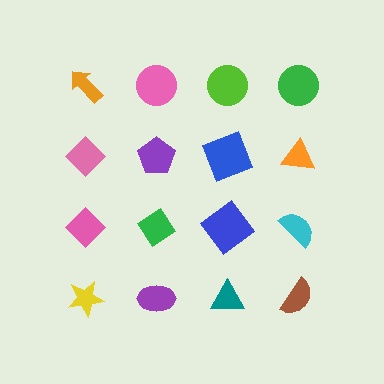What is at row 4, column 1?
A yellow star.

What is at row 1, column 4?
A green circle.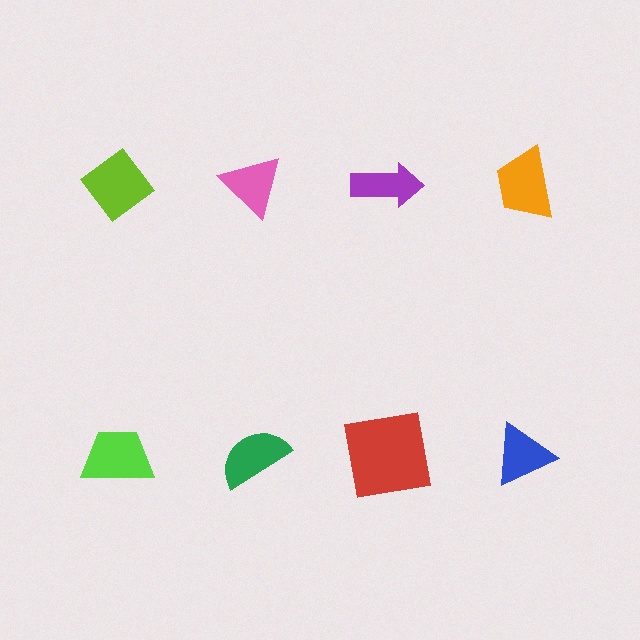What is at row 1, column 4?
An orange trapezoid.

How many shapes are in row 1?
4 shapes.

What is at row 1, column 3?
A purple arrow.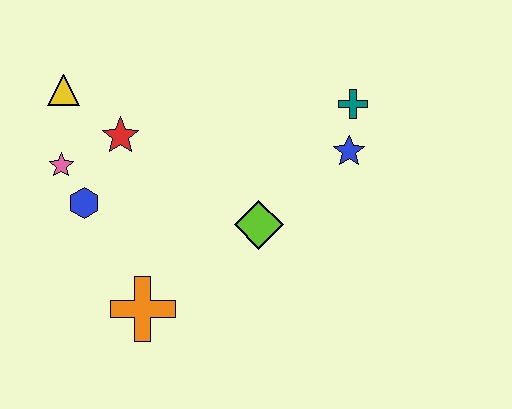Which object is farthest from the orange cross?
The teal cross is farthest from the orange cross.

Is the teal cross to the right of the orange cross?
Yes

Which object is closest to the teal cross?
The blue star is closest to the teal cross.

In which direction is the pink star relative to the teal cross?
The pink star is to the left of the teal cross.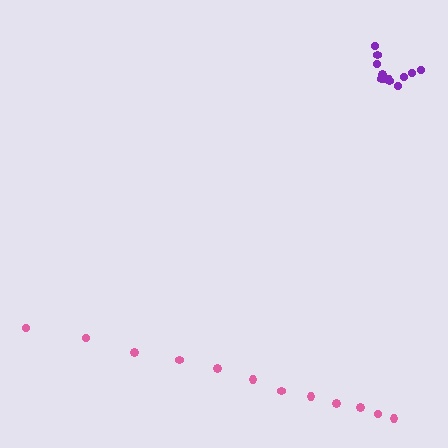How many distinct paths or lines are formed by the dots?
There are 2 distinct paths.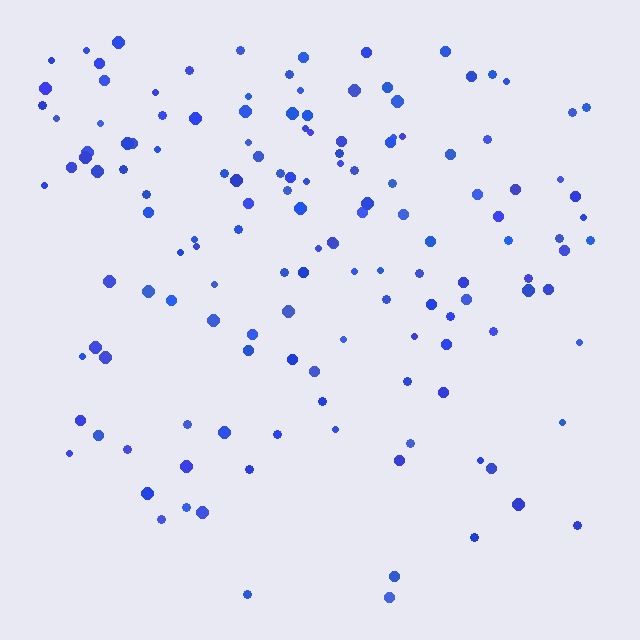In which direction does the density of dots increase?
From bottom to top, with the top side densest.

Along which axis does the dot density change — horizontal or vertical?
Vertical.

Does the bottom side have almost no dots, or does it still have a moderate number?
Still a moderate number, just noticeably fewer than the top.